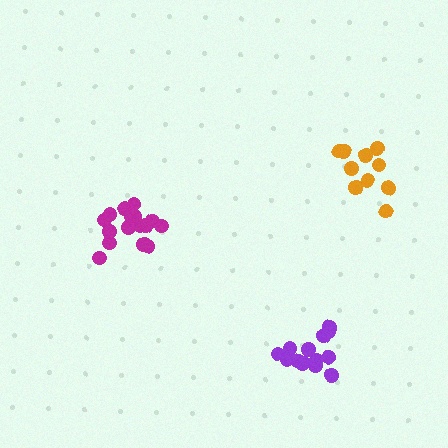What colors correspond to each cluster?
The clusters are colored: magenta, purple, orange.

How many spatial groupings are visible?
There are 3 spatial groupings.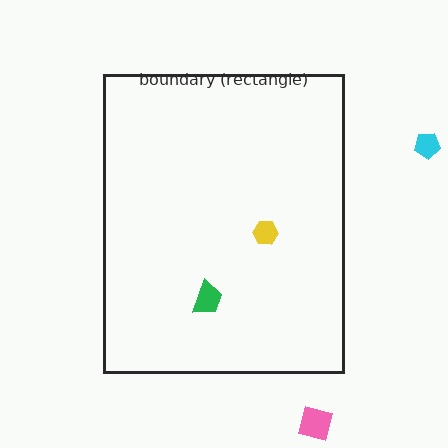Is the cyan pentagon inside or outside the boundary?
Outside.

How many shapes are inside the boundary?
2 inside, 2 outside.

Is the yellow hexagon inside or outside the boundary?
Inside.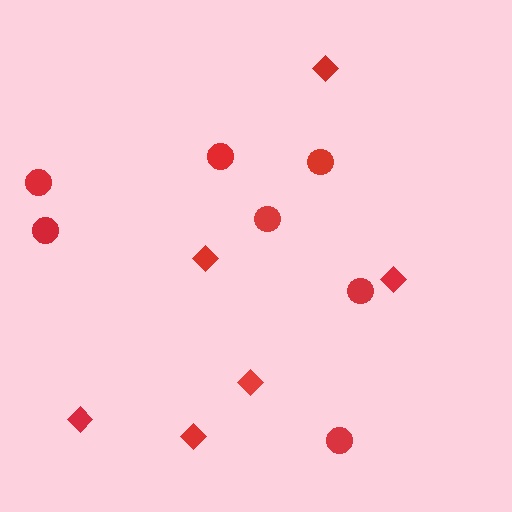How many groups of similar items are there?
There are 2 groups: one group of circles (7) and one group of diamonds (6).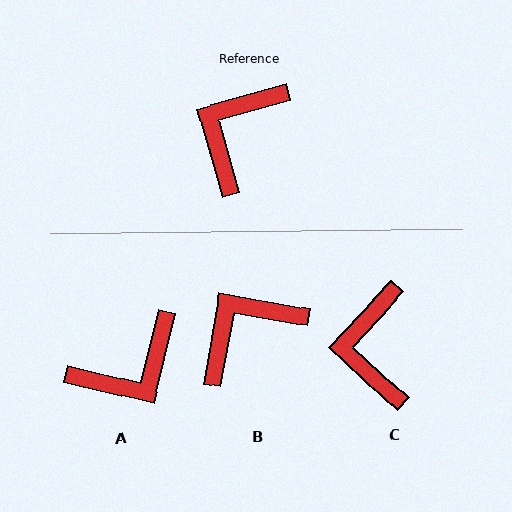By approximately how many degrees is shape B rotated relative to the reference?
Approximately 26 degrees clockwise.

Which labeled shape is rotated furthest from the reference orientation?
A, about 151 degrees away.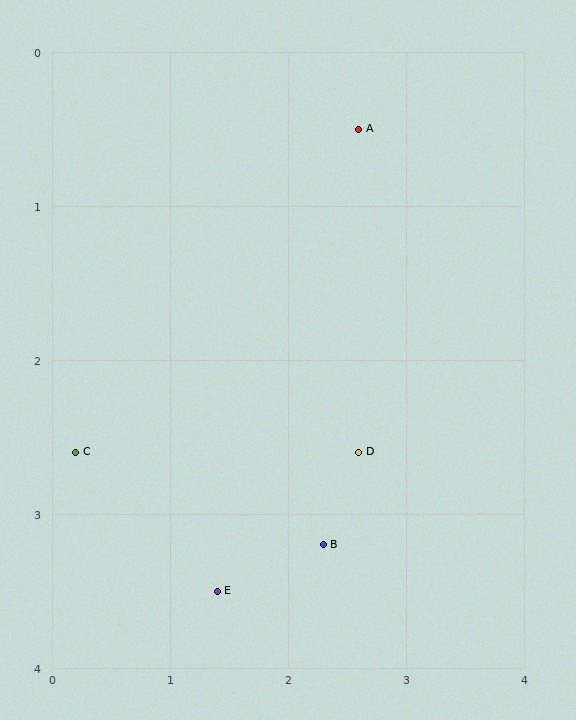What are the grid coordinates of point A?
Point A is at approximately (2.6, 0.5).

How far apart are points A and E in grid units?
Points A and E are about 3.2 grid units apart.